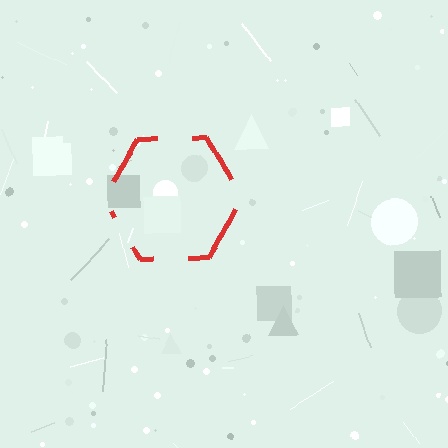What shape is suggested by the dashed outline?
The dashed outline suggests a hexagon.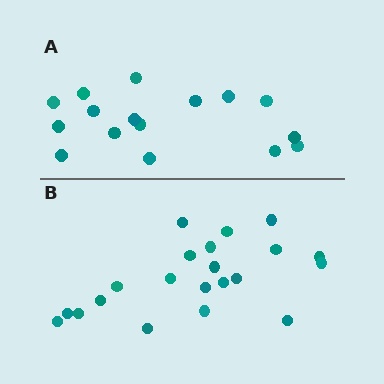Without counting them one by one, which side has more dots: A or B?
Region B (the bottom region) has more dots.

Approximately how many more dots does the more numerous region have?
Region B has about 5 more dots than region A.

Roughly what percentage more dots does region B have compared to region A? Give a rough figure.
About 30% more.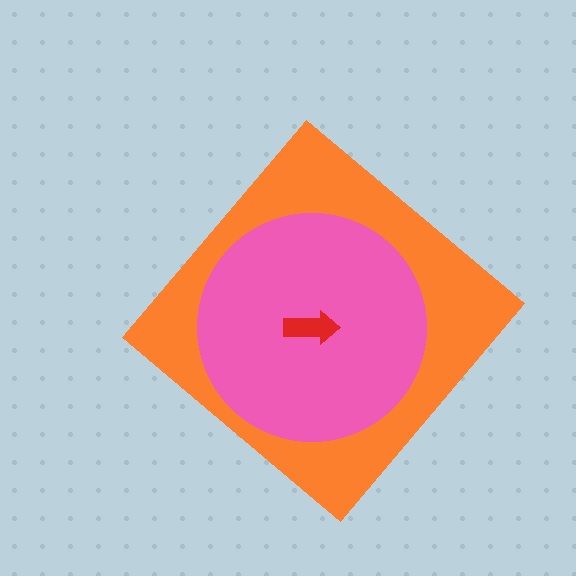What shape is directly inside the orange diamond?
The pink circle.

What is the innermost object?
The red arrow.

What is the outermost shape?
The orange diamond.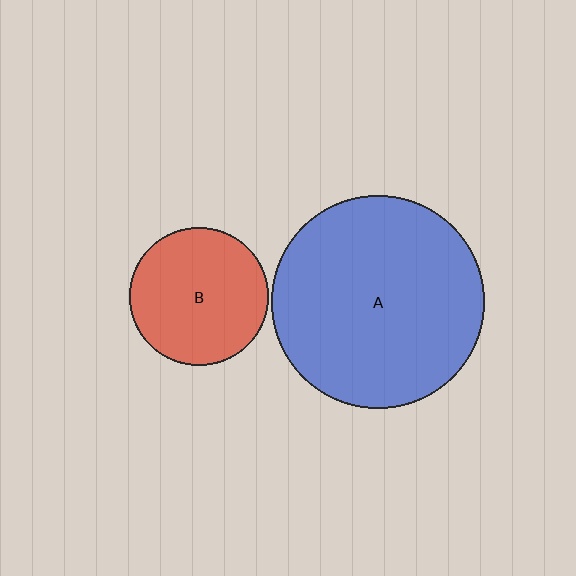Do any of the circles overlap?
No, none of the circles overlap.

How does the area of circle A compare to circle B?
Approximately 2.4 times.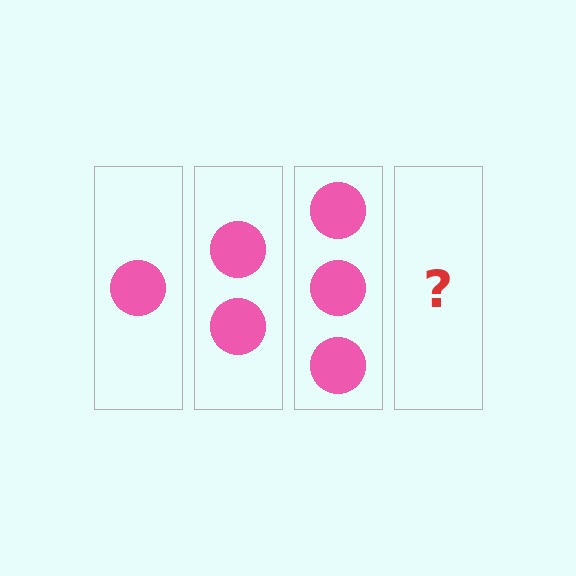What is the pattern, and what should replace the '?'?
The pattern is that each step adds one more circle. The '?' should be 4 circles.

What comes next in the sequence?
The next element should be 4 circles.